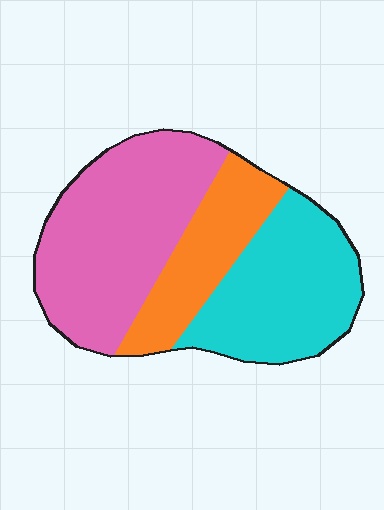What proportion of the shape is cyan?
Cyan takes up about one third (1/3) of the shape.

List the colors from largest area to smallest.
From largest to smallest: pink, cyan, orange.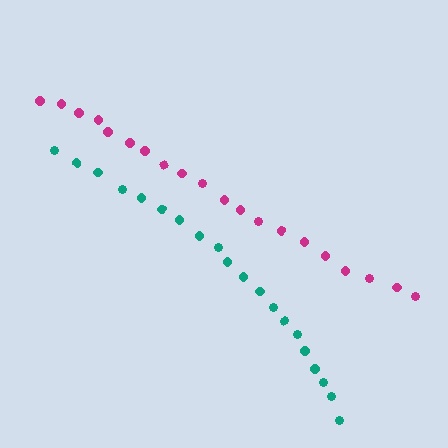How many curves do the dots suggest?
There are 2 distinct paths.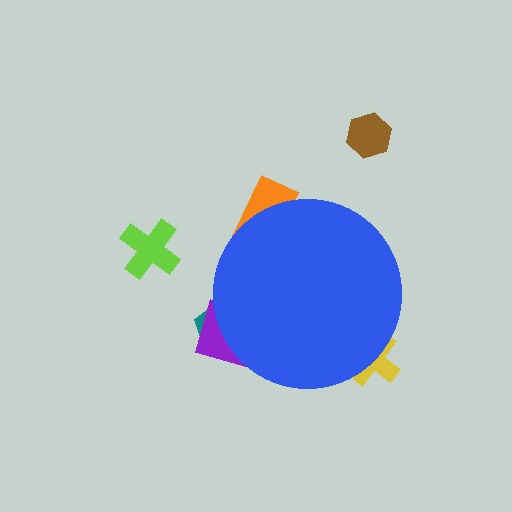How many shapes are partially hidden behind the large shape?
4 shapes are partially hidden.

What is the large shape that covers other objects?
A blue circle.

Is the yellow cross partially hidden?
Yes, the yellow cross is partially hidden behind the blue circle.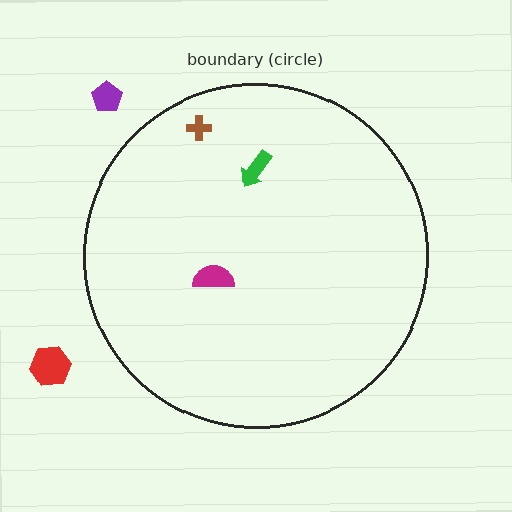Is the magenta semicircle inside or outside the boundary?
Inside.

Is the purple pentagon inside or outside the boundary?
Outside.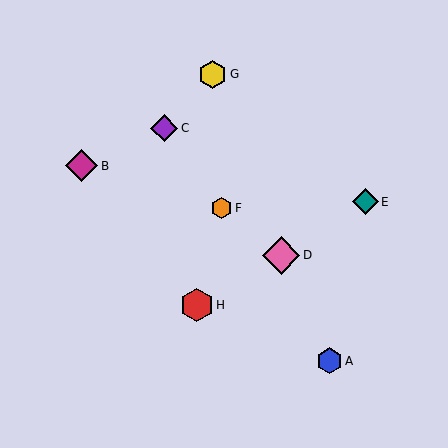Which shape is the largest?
The pink diamond (labeled D) is the largest.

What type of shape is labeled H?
Shape H is a red hexagon.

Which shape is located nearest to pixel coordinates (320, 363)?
The blue hexagon (labeled A) at (330, 361) is nearest to that location.